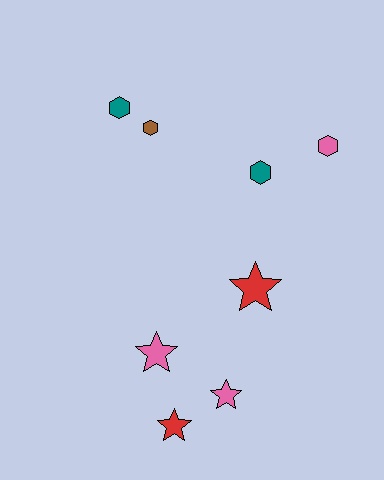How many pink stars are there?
There are 2 pink stars.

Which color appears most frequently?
Pink, with 3 objects.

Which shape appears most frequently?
Hexagon, with 4 objects.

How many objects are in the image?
There are 8 objects.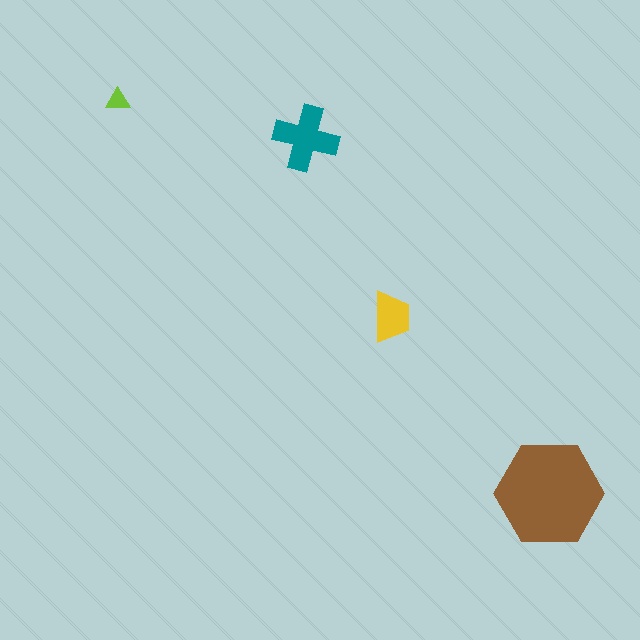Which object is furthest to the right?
The brown hexagon is rightmost.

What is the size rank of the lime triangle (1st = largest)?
4th.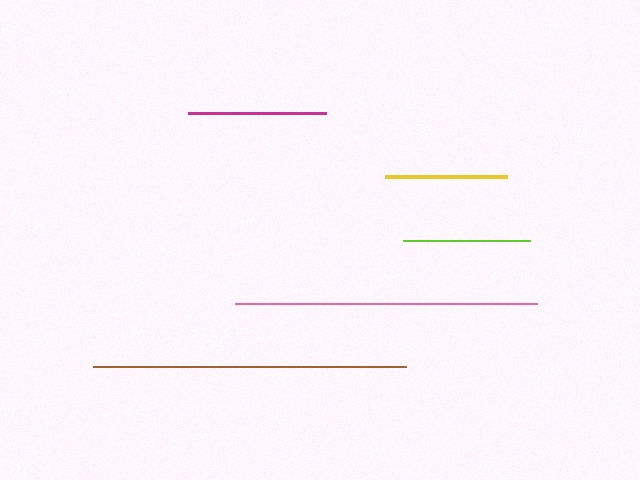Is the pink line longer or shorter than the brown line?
The brown line is longer than the pink line.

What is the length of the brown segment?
The brown segment is approximately 313 pixels long.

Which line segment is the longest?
The brown line is the longest at approximately 313 pixels.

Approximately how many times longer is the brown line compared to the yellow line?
The brown line is approximately 2.6 times the length of the yellow line.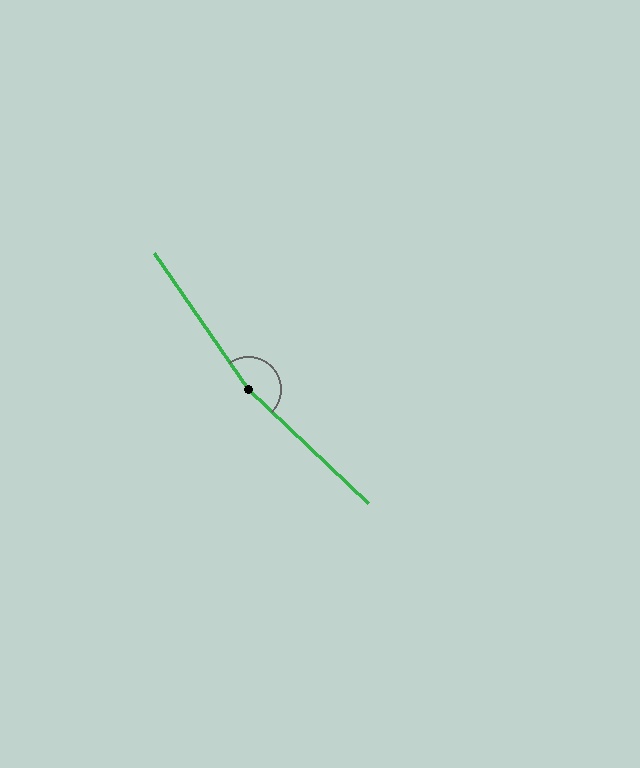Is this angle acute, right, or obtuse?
It is obtuse.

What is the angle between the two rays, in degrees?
Approximately 168 degrees.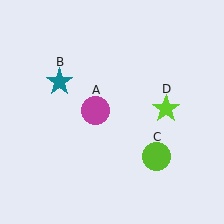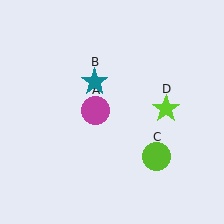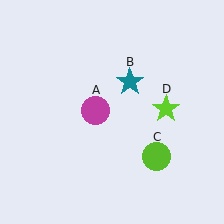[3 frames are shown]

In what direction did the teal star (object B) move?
The teal star (object B) moved right.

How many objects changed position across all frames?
1 object changed position: teal star (object B).